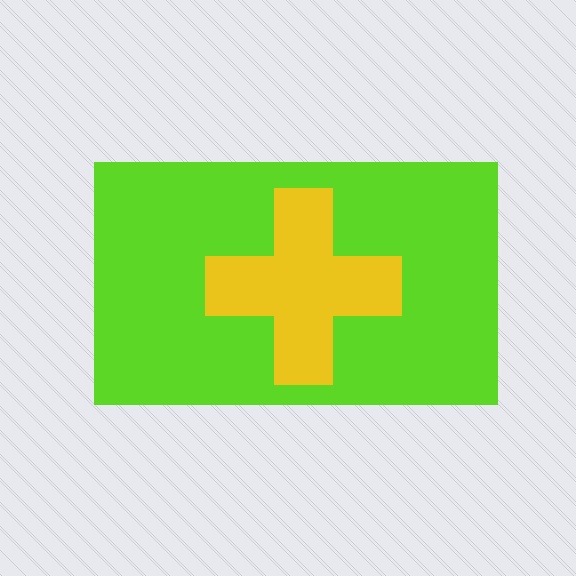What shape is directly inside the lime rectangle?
The yellow cross.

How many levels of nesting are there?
2.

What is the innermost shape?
The yellow cross.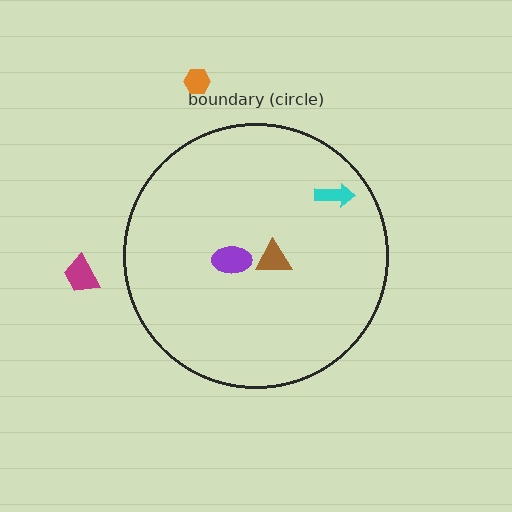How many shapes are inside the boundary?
3 inside, 2 outside.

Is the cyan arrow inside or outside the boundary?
Inside.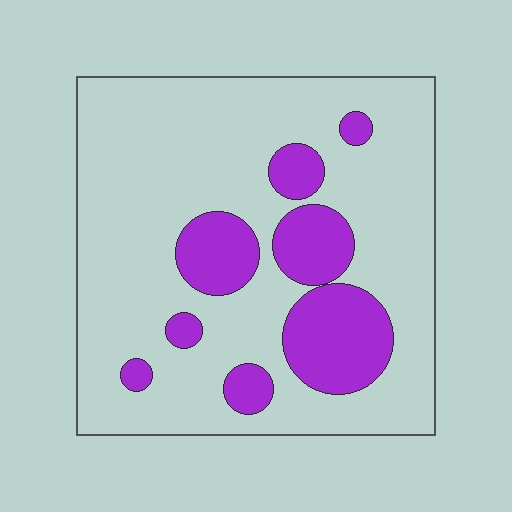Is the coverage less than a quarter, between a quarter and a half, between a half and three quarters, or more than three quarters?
Less than a quarter.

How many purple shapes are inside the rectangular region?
8.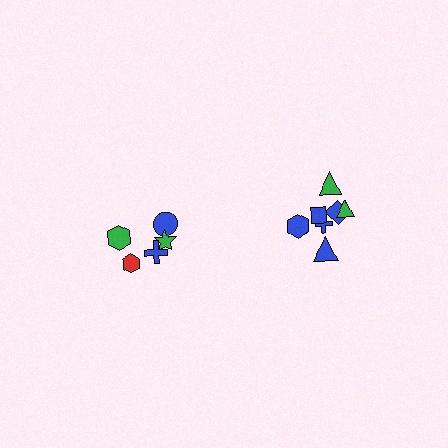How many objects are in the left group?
There are 5 objects.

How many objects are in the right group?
There are 7 objects.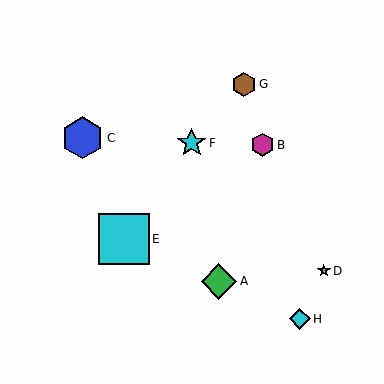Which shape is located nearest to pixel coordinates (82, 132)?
The blue hexagon (labeled C) at (82, 138) is nearest to that location.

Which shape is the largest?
The cyan square (labeled E) is the largest.